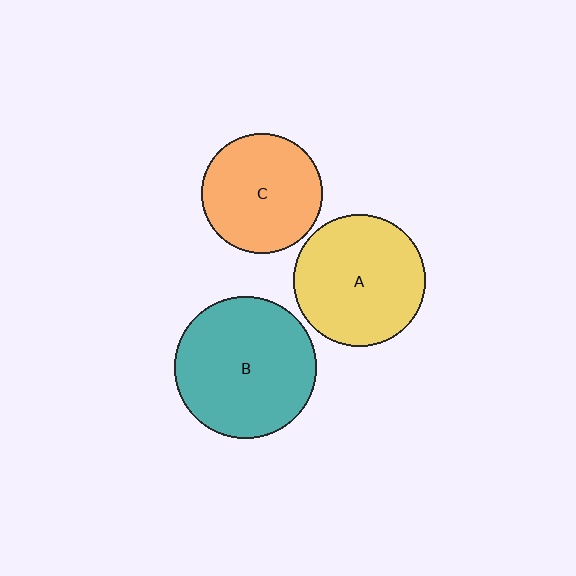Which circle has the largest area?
Circle B (teal).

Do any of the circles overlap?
No, none of the circles overlap.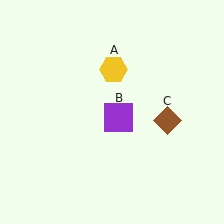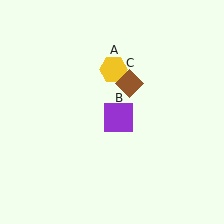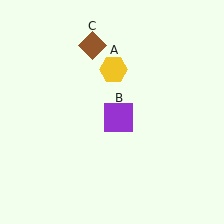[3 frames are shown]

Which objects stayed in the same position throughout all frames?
Yellow hexagon (object A) and purple square (object B) remained stationary.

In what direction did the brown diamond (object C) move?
The brown diamond (object C) moved up and to the left.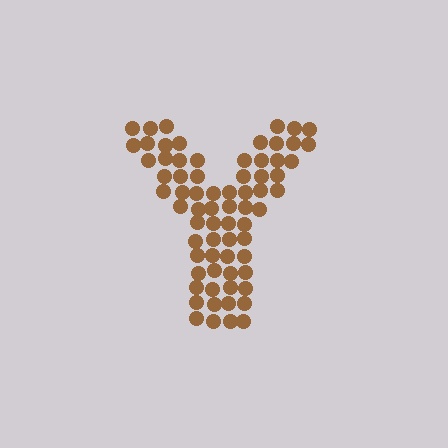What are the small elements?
The small elements are circles.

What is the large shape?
The large shape is the letter Y.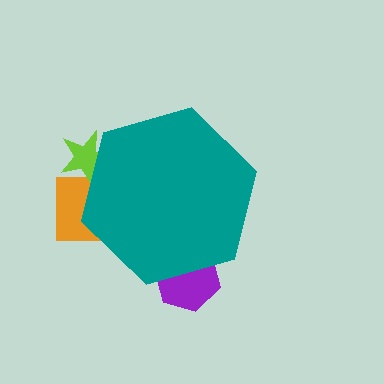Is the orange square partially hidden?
Yes, the orange square is partially hidden behind the teal hexagon.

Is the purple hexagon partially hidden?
Yes, the purple hexagon is partially hidden behind the teal hexagon.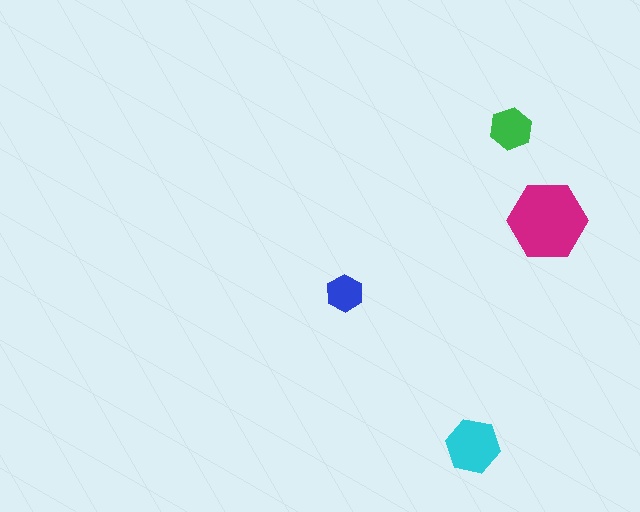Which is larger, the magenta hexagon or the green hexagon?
The magenta one.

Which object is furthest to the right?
The magenta hexagon is rightmost.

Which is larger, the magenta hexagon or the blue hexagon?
The magenta one.